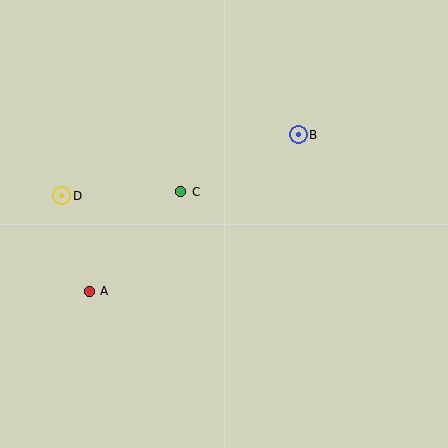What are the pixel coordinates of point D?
Point D is at (62, 196).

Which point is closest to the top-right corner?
Point B is closest to the top-right corner.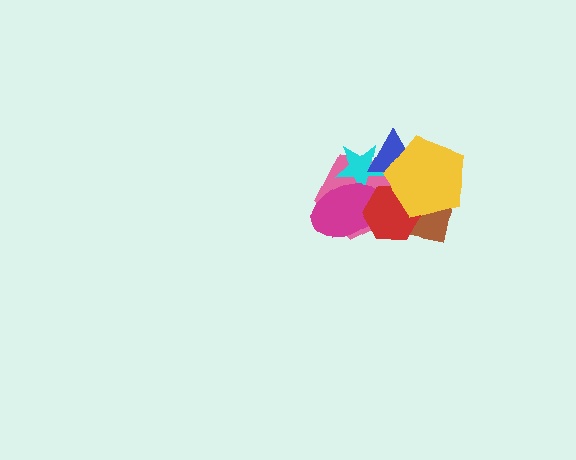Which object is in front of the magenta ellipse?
The red hexagon is in front of the magenta ellipse.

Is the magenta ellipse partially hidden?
Yes, it is partially covered by another shape.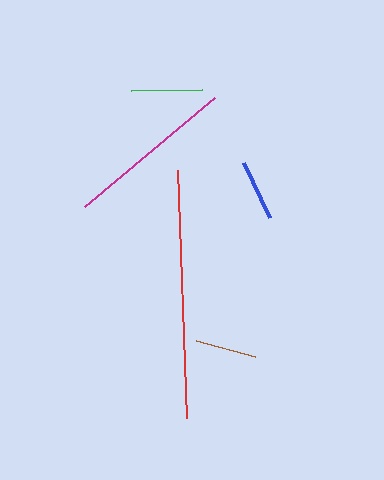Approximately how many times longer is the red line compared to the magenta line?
The red line is approximately 1.5 times the length of the magenta line.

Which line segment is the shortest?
The blue line is the shortest at approximately 60 pixels.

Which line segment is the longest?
The red line is the longest at approximately 249 pixels.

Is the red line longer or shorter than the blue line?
The red line is longer than the blue line.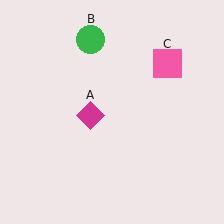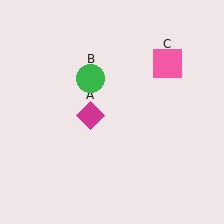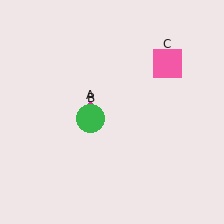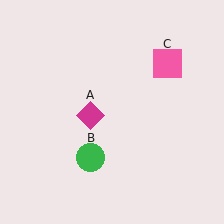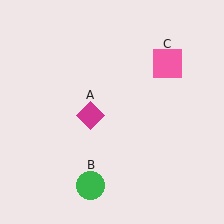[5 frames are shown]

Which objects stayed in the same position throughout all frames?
Magenta diamond (object A) and pink square (object C) remained stationary.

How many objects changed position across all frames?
1 object changed position: green circle (object B).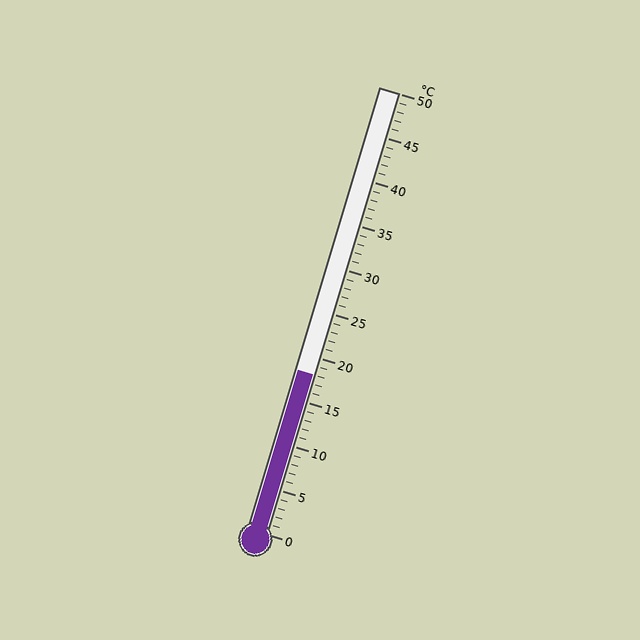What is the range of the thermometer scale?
The thermometer scale ranges from 0°C to 50°C.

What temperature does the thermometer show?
The thermometer shows approximately 18°C.